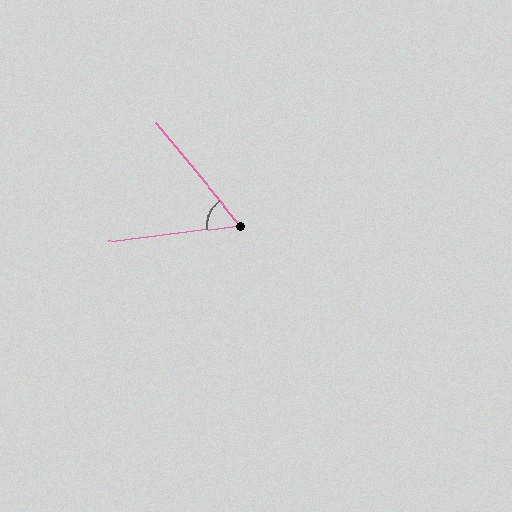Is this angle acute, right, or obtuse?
It is acute.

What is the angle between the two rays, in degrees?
Approximately 58 degrees.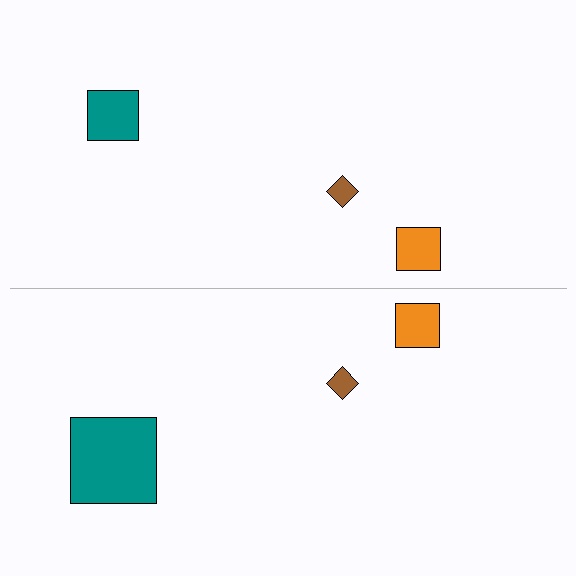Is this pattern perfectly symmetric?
No, the pattern is not perfectly symmetric. The teal square on the bottom side has a different size than its mirror counterpart.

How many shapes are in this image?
There are 6 shapes in this image.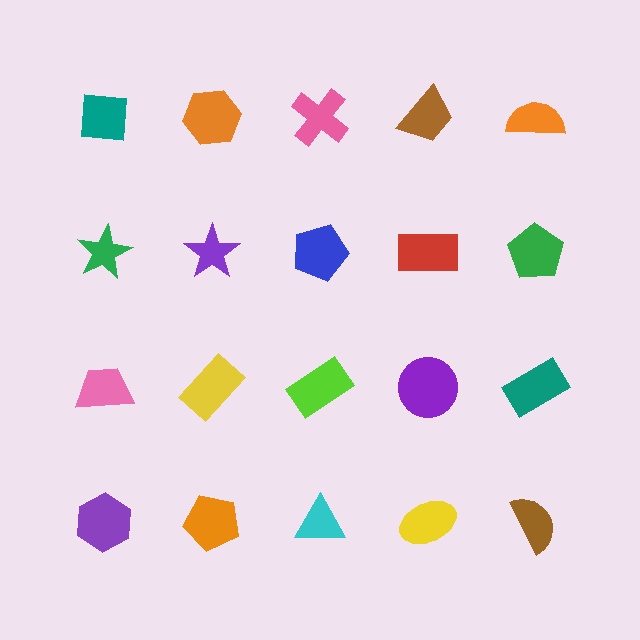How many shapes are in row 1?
5 shapes.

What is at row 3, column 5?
A teal rectangle.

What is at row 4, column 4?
A yellow ellipse.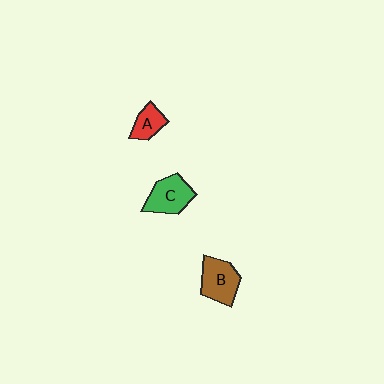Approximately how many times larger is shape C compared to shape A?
Approximately 1.6 times.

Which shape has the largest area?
Shape B (brown).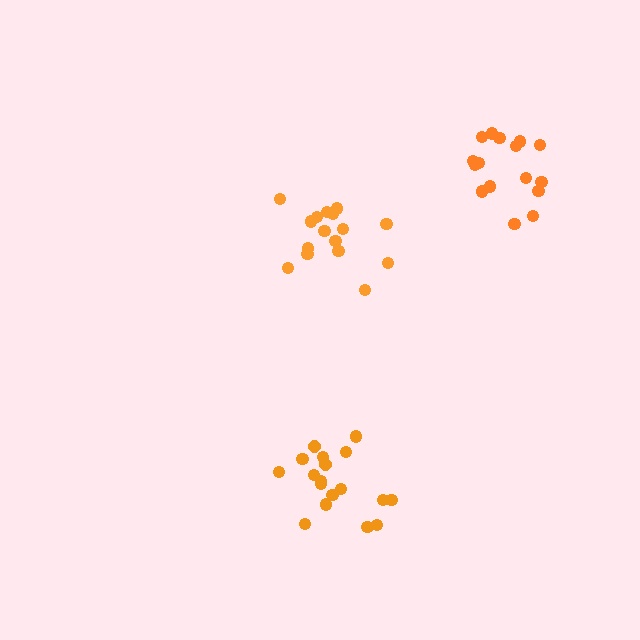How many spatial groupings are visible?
There are 3 spatial groupings.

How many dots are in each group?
Group 1: 18 dots, Group 2: 16 dots, Group 3: 16 dots (50 total).